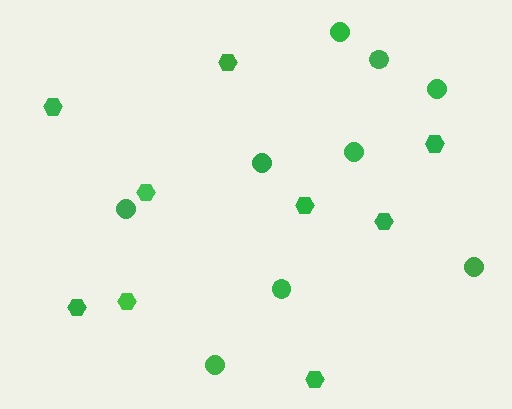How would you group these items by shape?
There are 2 groups: one group of hexagons (9) and one group of circles (9).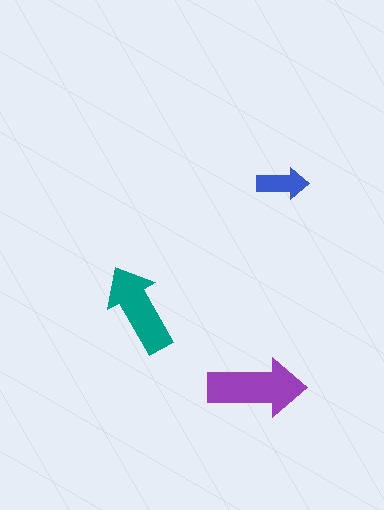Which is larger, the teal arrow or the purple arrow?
The purple one.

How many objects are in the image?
There are 3 objects in the image.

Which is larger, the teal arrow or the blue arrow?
The teal one.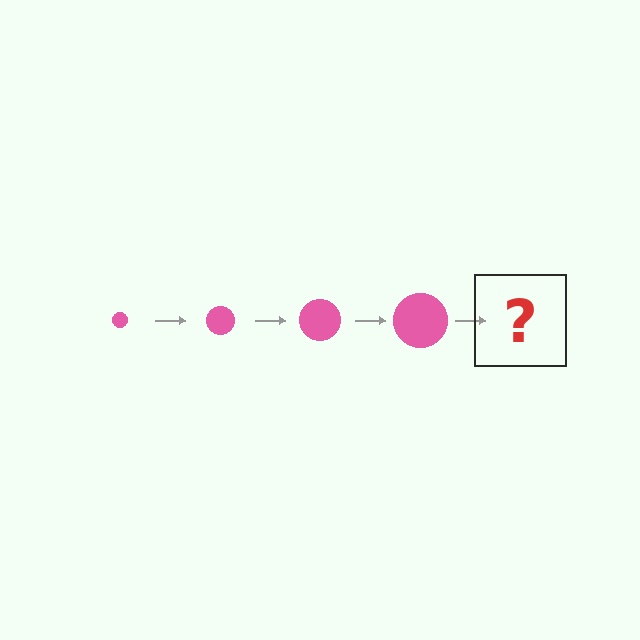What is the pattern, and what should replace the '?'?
The pattern is that the circle gets progressively larger each step. The '?' should be a pink circle, larger than the previous one.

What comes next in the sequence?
The next element should be a pink circle, larger than the previous one.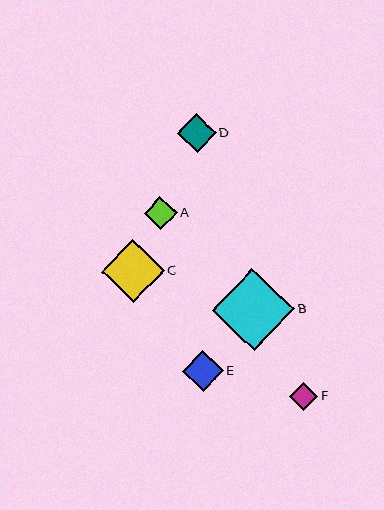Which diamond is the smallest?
Diamond F is the smallest with a size of approximately 28 pixels.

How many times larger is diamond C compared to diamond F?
Diamond C is approximately 2.2 times the size of diamond F.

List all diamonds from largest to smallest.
From largest to smallest: B, C, E, D, A, F.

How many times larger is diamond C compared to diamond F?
Diamond C is approximately 2.2 times the size of diamond F.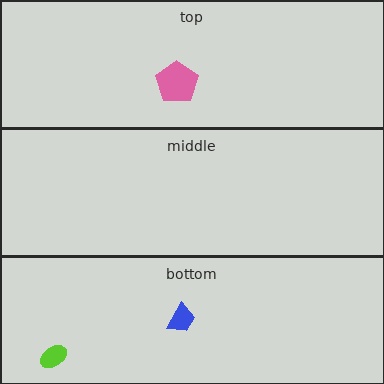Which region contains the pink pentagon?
The top region.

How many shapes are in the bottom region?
2.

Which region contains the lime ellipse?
The bottom region.